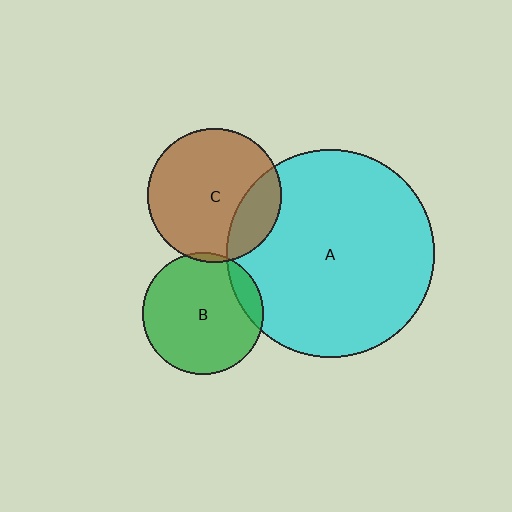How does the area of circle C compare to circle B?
Approximately 1.2 times.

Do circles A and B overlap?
Yes.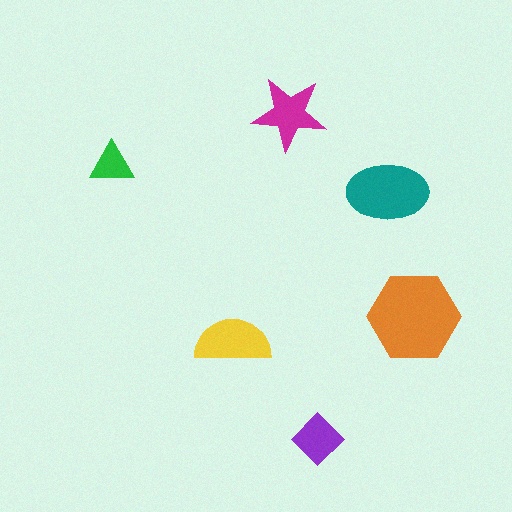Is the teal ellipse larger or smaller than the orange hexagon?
Smaller.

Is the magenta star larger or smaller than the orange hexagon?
Smaller.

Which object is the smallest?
The green triangle.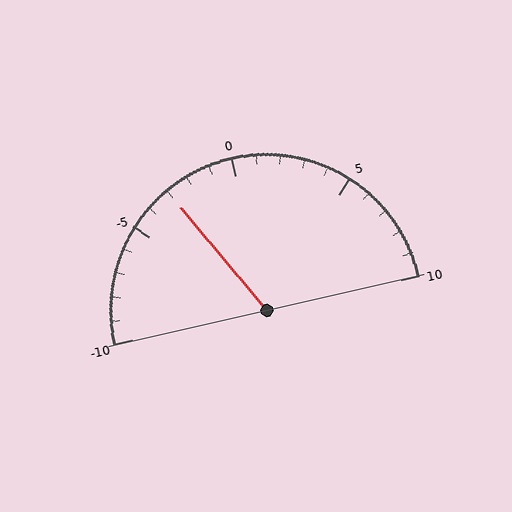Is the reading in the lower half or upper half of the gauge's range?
The reading is in the lower half of the range (-10 to 10).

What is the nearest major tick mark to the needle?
The nearest major tick mark is -5.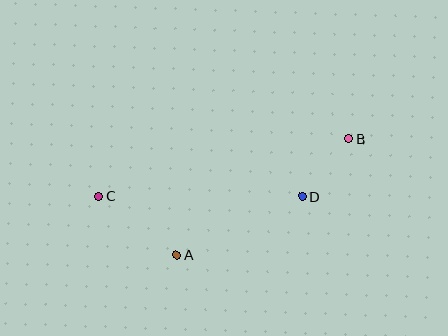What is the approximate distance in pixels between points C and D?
The distance between C and D is approximately 204 pixels.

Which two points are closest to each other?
Points B and D are closest to each other.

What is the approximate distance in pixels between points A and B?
The distance between A and B is approximately 207 pixels.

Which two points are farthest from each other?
Points B and C are farthest from each other.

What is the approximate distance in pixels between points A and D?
The distance between A and D is approximately 138 pixels.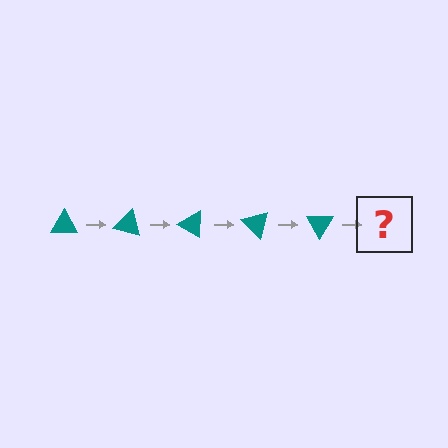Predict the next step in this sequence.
The next step is a teal triangle rotated 75 degrees.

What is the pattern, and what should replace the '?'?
The pattern is that the triangle rotates 15 degrees each step. The '?' should be a teal triangle rotated 75 degrees.